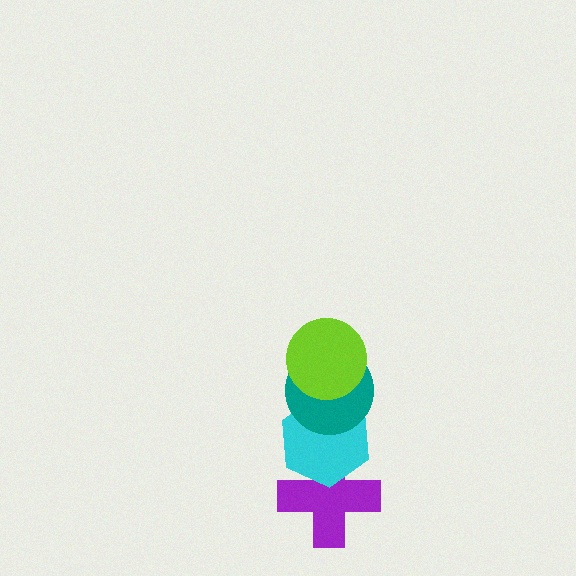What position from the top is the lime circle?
The lime circle is 1st from the top.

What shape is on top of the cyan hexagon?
The teal circle is on top of the cyan hexagon.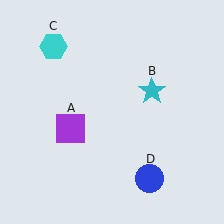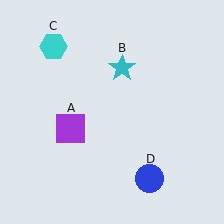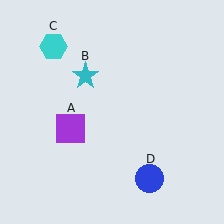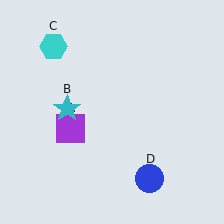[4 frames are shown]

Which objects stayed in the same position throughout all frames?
Purple square (object A) and cyan hexagon (object C) and blue circle (object D) remained stationary.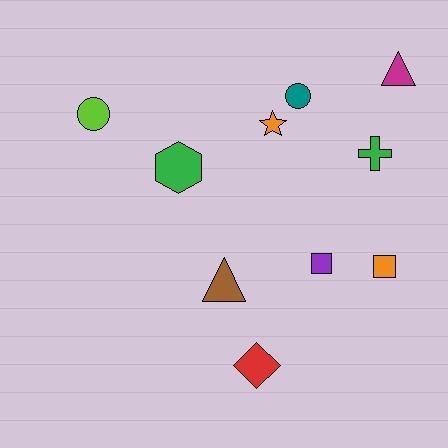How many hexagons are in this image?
There is 1 hexagon.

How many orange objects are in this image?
There are 2 orange objects.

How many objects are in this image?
There are 10 objects.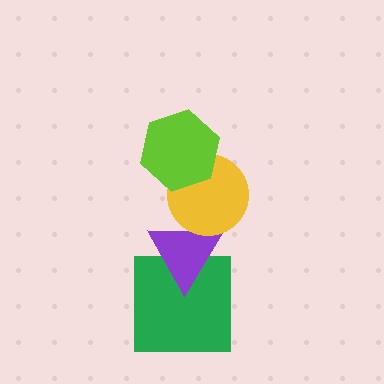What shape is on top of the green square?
The purple triangle is on top of the green square.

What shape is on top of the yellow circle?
The lime hexagon is on top of the yellow circle.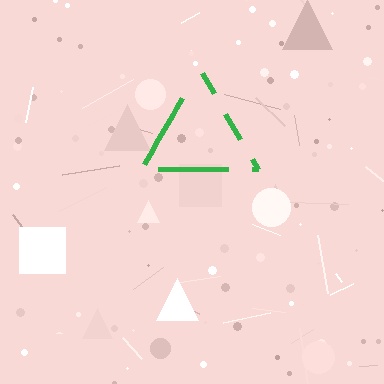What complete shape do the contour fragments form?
The contour fragments form a triangle.